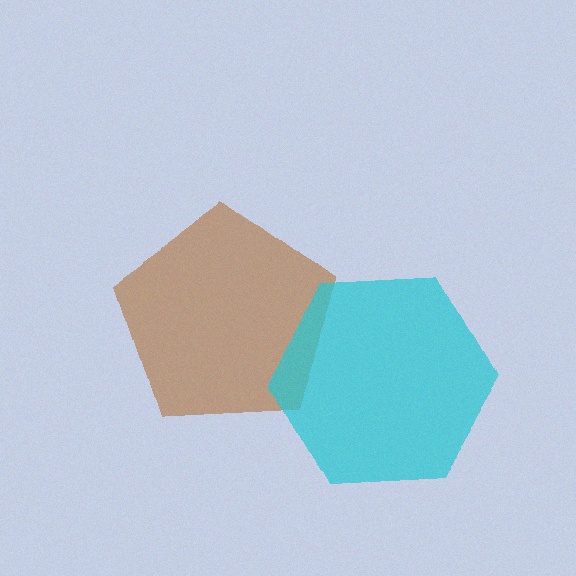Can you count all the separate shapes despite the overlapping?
Yes, there are 2 separate shapes.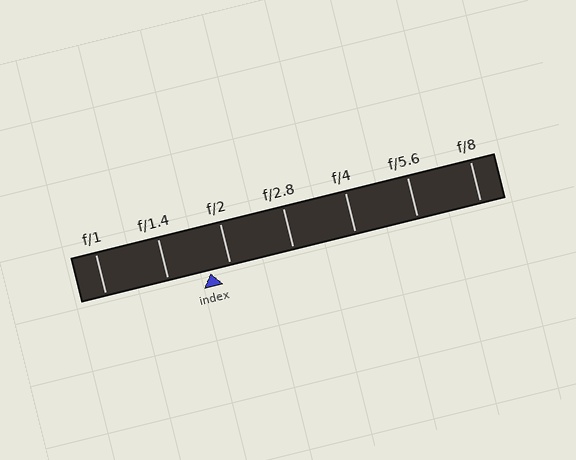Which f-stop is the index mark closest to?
The index mark is closest to f/2.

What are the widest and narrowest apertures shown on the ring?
The widest aperture shown is f/1 and the narrowest is f/8.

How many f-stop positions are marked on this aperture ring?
There are 7 f-stop positions marked.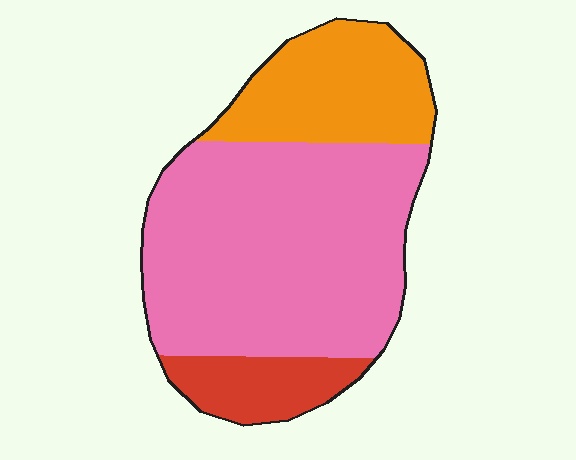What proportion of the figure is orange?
Orange covers roughly 25% of the figure.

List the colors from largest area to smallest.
From largest to smallest: pink, orange, red.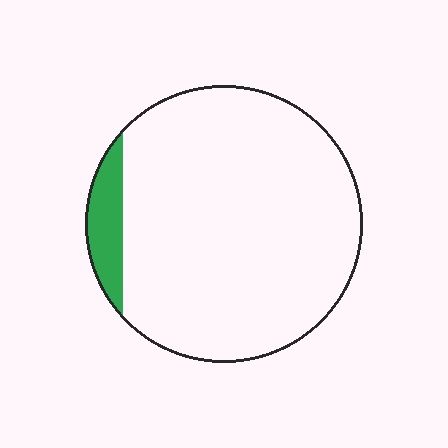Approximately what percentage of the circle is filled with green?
Approximately 10%.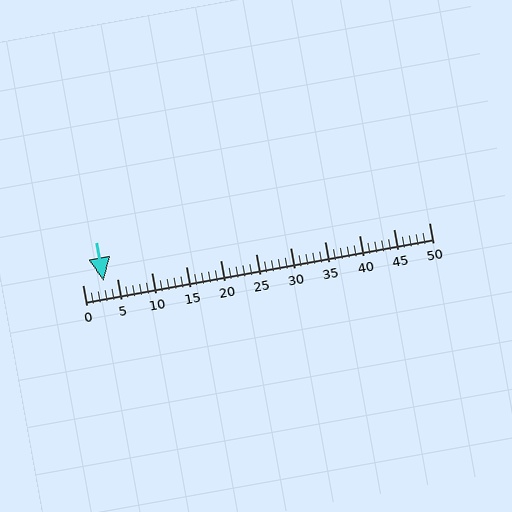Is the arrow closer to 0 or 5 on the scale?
The arrow is closer to 5.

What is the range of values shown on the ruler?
The ruler shows values from 0 to 50.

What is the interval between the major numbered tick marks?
The major tick marks are spaced 5 units apart.